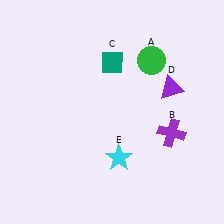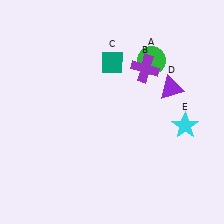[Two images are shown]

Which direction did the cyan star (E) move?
The cyan star (E) moved right.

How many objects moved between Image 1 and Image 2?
2 objects moved between the two images.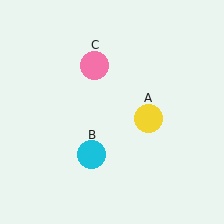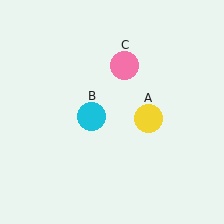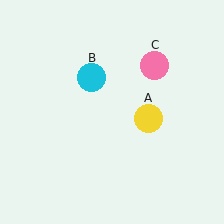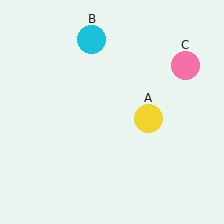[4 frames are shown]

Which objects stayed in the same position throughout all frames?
Yellow circle (object A) remained stationary.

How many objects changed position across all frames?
2 objects changed position: cyan circle (object B), pink circle (object C).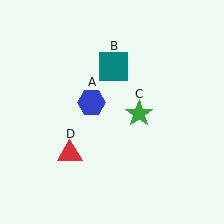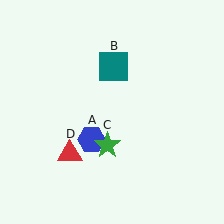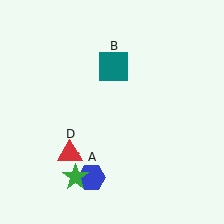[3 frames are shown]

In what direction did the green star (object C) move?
The green star (object C) moved down and to the left.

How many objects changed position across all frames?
2 objects changed position: blue hexagon (object A), green star (object C).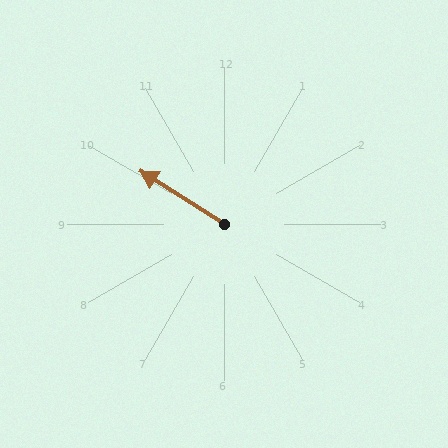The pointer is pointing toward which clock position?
Roughly 10 o'clock.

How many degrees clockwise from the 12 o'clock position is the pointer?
Approximately 302 degrees.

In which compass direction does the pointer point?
Northwest.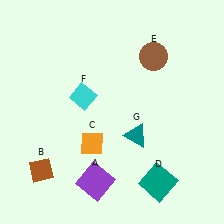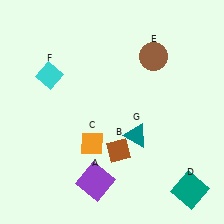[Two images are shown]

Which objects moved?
The objects that moved are: the brown diamond (B), the teal square (D), the cyan diamond (F).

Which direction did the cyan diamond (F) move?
The cyan diamond (F) moved left.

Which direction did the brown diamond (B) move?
The brown diamond (B) moved right.